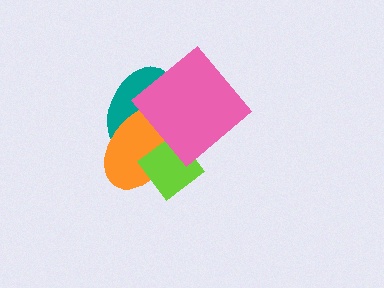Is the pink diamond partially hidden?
No, no other shape covers it.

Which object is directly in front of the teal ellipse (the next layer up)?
The orange ellipse is directly in front of the teal ellipse.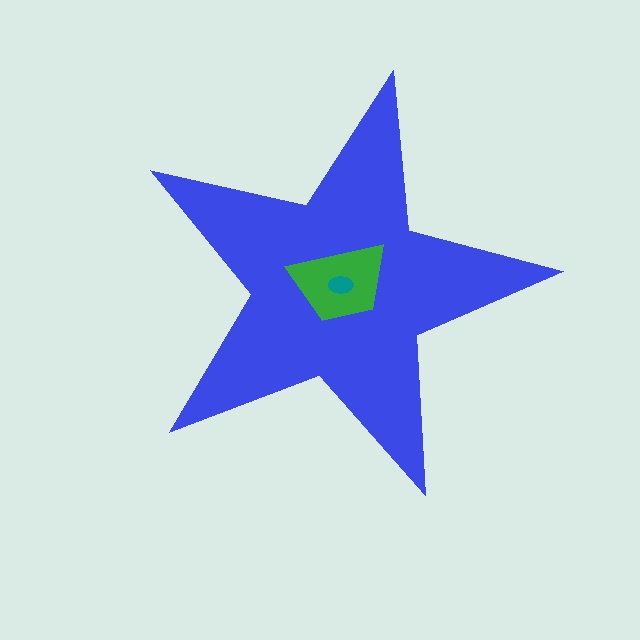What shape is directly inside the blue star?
The green trapezoid.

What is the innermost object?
The teal ellipse.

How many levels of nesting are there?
3.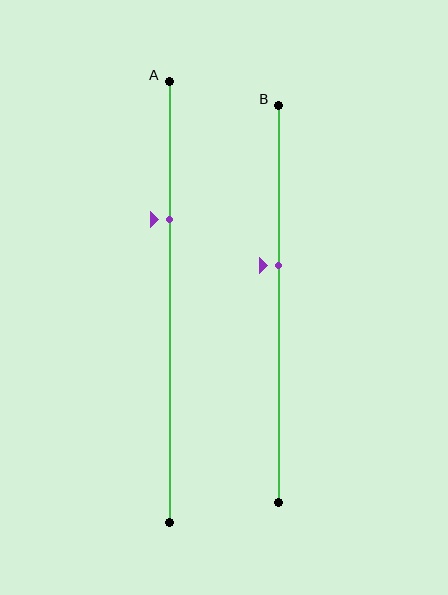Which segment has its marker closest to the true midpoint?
Segment B has its marker closest to the true midpoint.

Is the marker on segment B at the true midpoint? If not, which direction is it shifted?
No, the marker on segment B is shifted upward by about 10% of the segment length.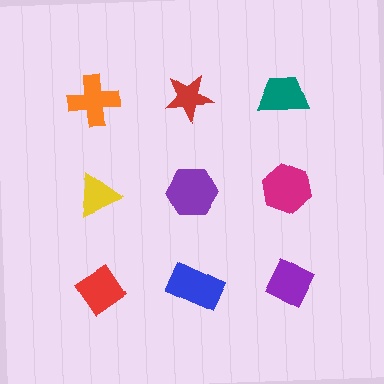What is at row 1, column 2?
A red star.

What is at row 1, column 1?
An orange cross.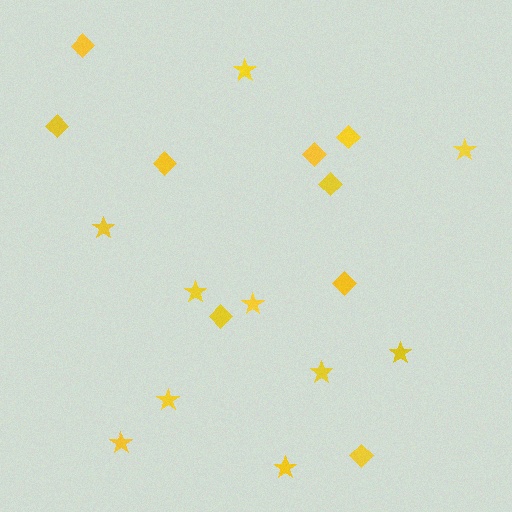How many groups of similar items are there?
There are 2 groups: one group of diamonds (9) and one group of stars (10).